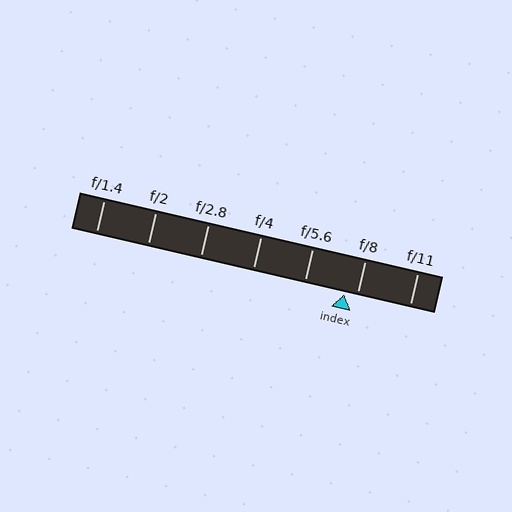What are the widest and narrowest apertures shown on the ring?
The widest aperture shown is f/1.4 and the narrowest is f/11.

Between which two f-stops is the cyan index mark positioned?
The index mark is between f/5.6 and f/8.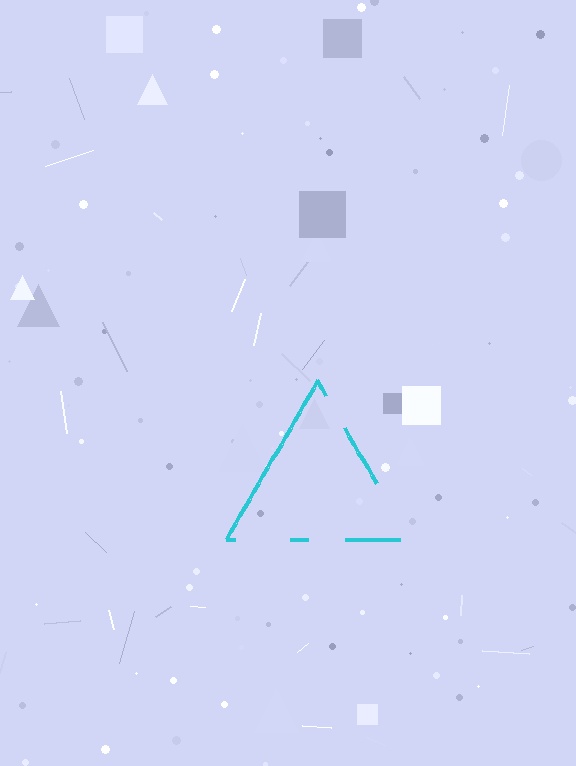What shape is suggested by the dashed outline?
The dashed outline suggests a triangle.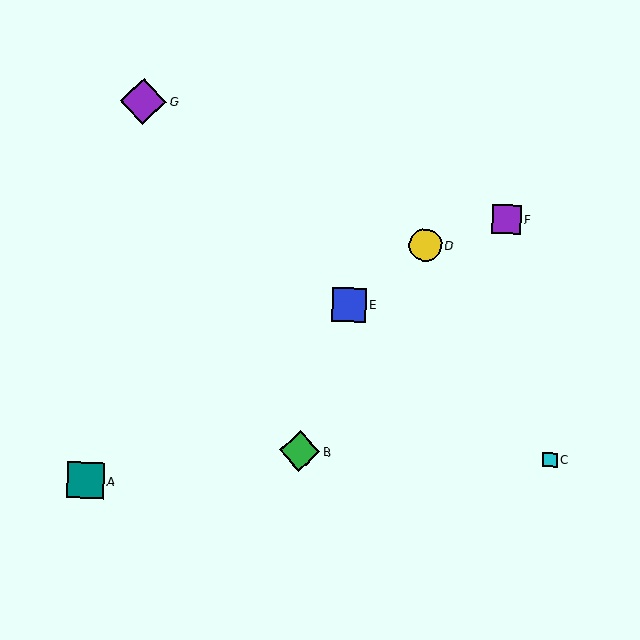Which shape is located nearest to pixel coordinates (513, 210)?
The purple square (labeled F) at (506, 219) is nearest to that location.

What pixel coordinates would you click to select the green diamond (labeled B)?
Click at (300, 451) to select the green diamond B.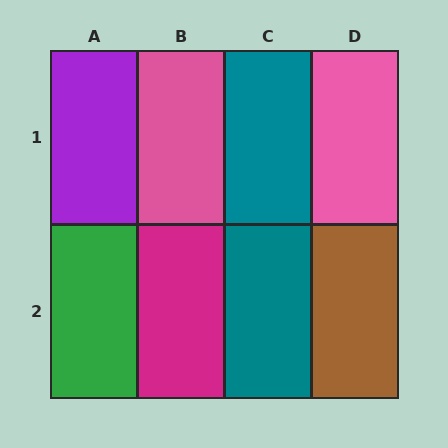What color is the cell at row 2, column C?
Teal.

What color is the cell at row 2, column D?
Brown.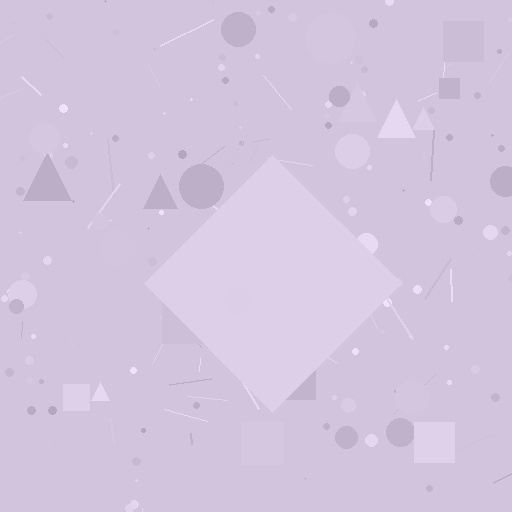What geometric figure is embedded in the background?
A diamond is embedded in the background.